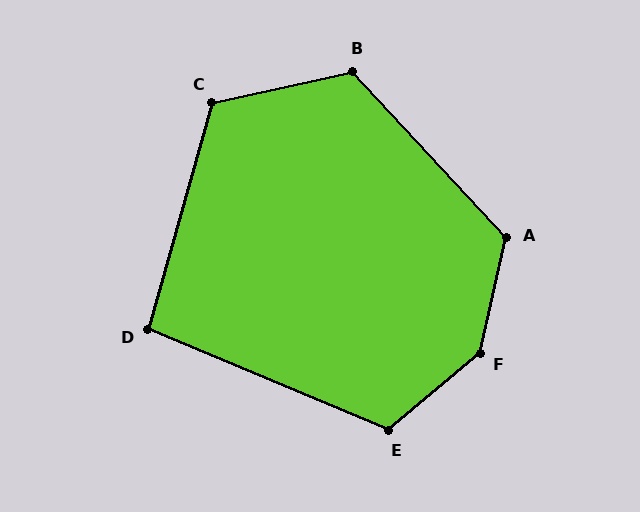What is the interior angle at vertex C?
Approximately 118 degrees (obtuse).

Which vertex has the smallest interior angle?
D, at approximately 97 degrees.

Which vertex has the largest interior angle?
F, at approximately 143 degrees.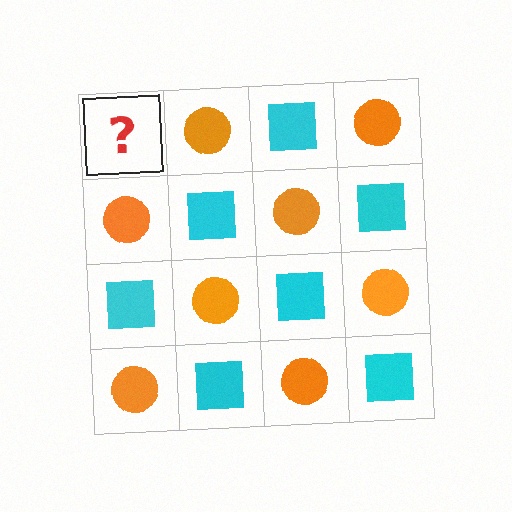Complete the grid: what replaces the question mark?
The question mark should be replaced with a cyan square.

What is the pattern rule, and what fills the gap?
The rule is that it alternates cyan square and orange circle in a checkerboard pattern. The gap should be filled with a cyan square.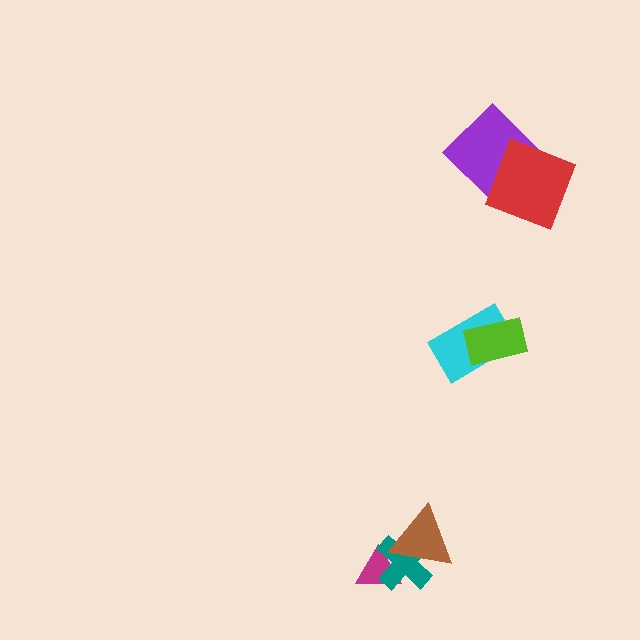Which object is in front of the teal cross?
The brown triangle is in front of the teal cross.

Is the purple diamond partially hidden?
Yes, it is partially covered by another shape.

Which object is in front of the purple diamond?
The red diamond is in front of the purple diamond.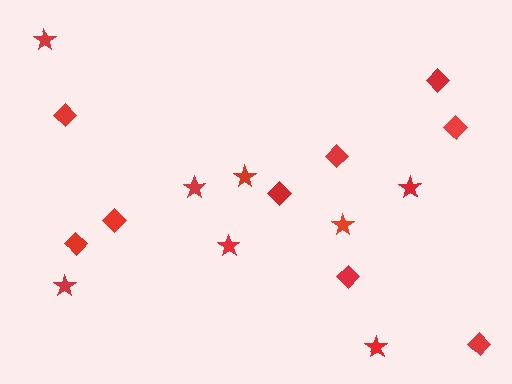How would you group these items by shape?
There are 2 groups: one group of stars (8) and one group of diamonds (9).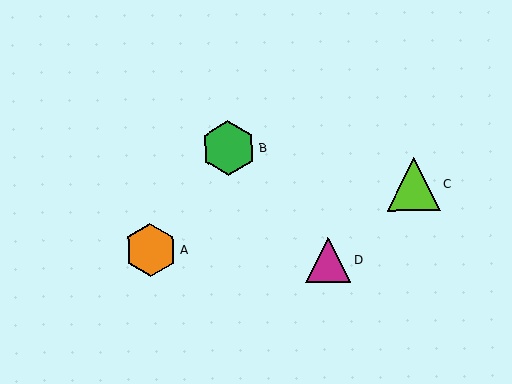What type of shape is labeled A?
Shape A is an orange hexagon.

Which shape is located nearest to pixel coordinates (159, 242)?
The orange hexagon (labeled A) at (150, 250) is nearest to that location.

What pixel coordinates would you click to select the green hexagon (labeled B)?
Click at (228, 148) to select the green hexagon B.